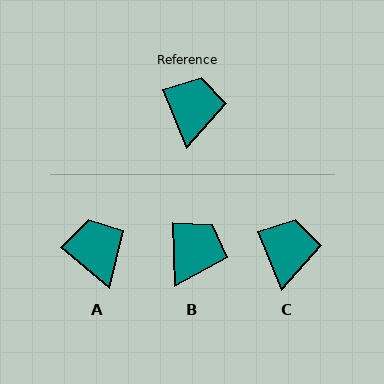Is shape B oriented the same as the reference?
No, it is off by about 21 degrees.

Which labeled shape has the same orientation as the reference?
C.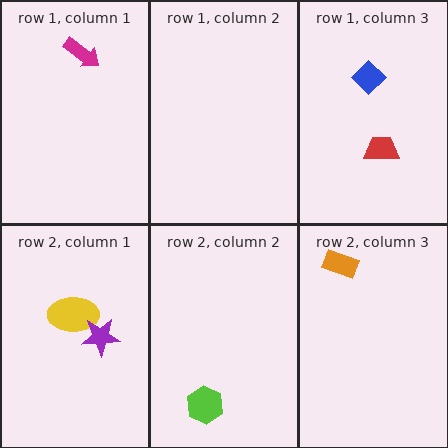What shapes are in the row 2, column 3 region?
The orange rectangle.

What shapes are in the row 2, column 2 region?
The lime hexagon.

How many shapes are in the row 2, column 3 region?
1.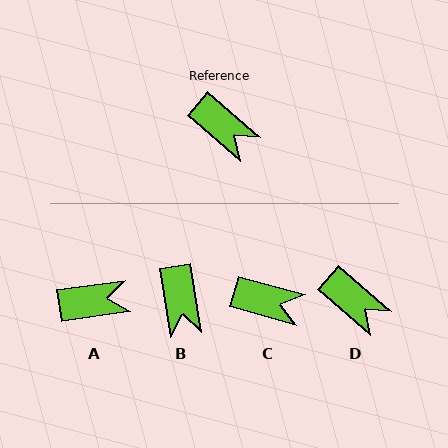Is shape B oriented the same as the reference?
No, it is off by about 40 degrees.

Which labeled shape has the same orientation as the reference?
D.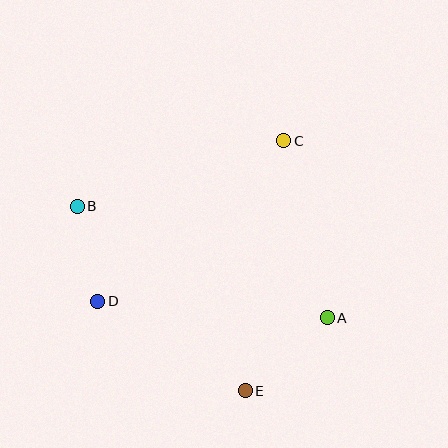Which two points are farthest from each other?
Points A and B are farthest from each other.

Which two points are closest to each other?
Points B and D are closest to each other.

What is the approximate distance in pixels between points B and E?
The distance between B and E is approximately 249 pixels.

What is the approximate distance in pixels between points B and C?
The distance between B and C is approximately 216 pixels.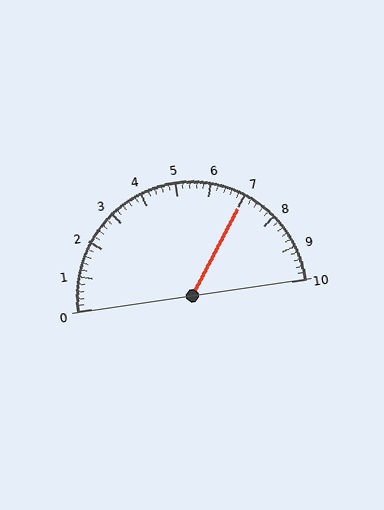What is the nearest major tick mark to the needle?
The nearest major tick mark is 7.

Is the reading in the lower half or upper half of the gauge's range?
The reading is in the upper half of the range (0 to 10).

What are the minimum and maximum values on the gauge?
The gauge ranges from 0 to 10.